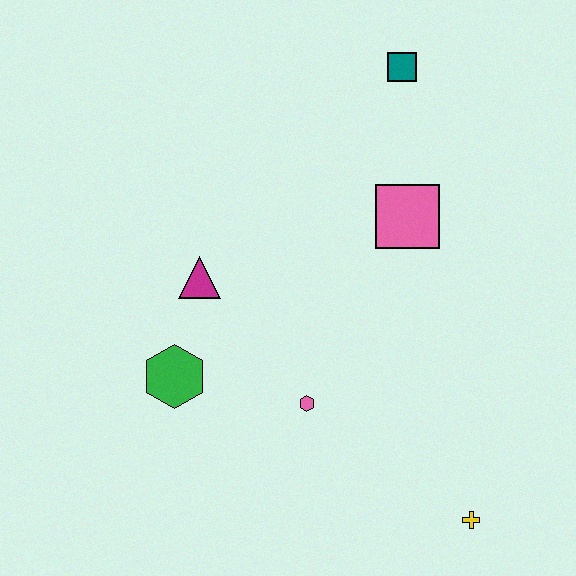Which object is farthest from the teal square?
The yellow cross is farthest from the teal square.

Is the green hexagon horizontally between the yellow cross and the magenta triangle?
No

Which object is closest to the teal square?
The pink square is closest to the teal square.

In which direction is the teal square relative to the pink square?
The teal square is above the pink square.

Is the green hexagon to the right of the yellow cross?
No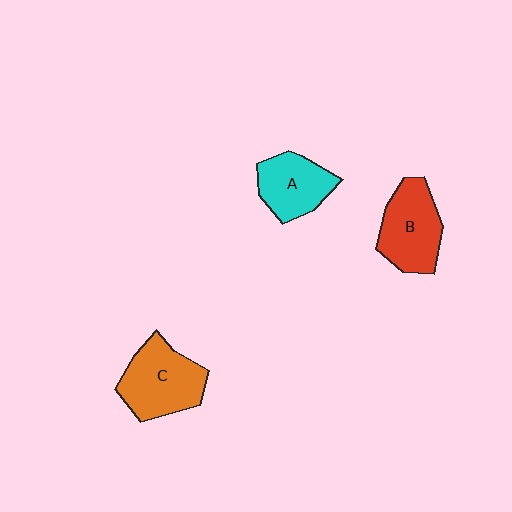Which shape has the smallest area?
Shape A (cyan).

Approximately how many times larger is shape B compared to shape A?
Approximately 1.2 times.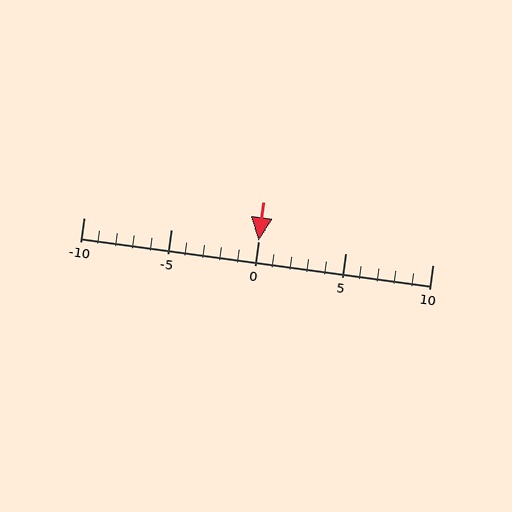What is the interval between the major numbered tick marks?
The major tick marks are spaced 5 units apart.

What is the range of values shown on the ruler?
The ruler shows values from -10 to 10.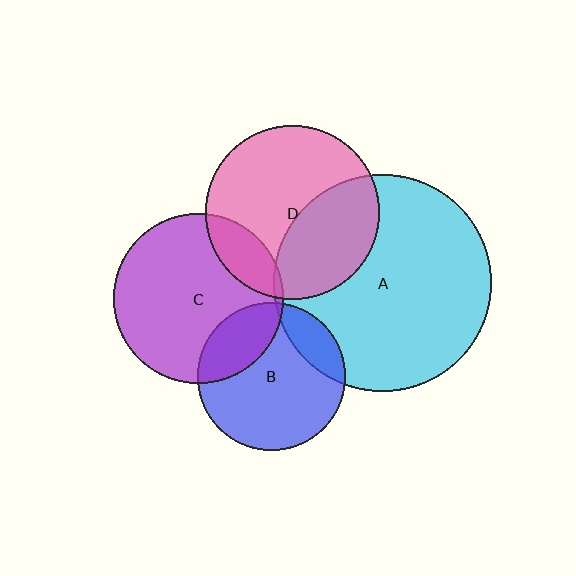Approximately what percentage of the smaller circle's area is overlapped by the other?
Approximately 5%.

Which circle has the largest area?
Circle A (cyan).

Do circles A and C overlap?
Yes.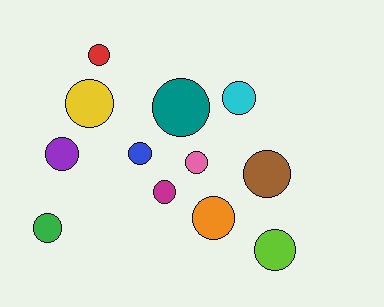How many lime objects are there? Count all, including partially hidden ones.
There is 1 lime object.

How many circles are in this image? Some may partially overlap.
There are 12 circles.